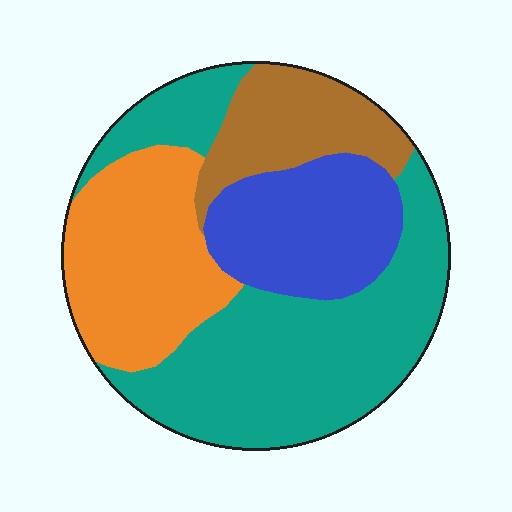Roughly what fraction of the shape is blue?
Blue takes up about one fifth (1/5) of the shape.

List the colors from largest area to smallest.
From largest to smallest: teal, orange, blue, brown.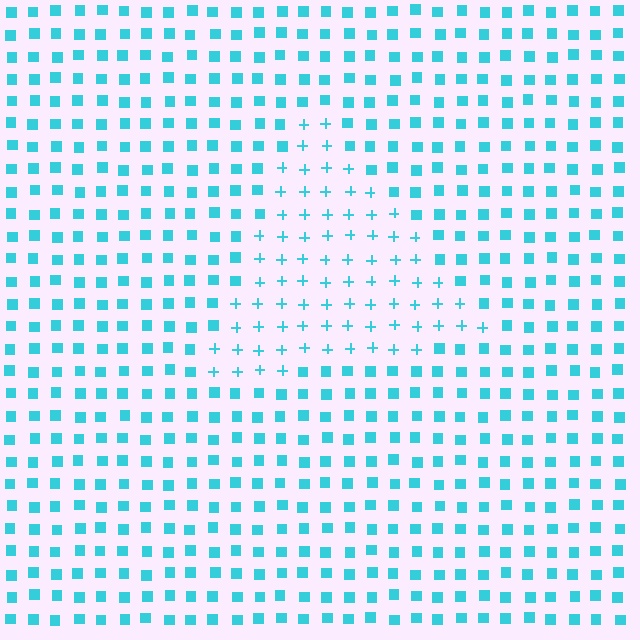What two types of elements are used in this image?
The image uses plus signs inside the triangle region and squares outside it.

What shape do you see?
I see a triangle.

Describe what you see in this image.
The image is filled with small cyan elements arranged in a uniform grid. A triangle-shaped region contains plus signs, while the surrounding area contains squares. The boundary is defined purely by the change in element shape.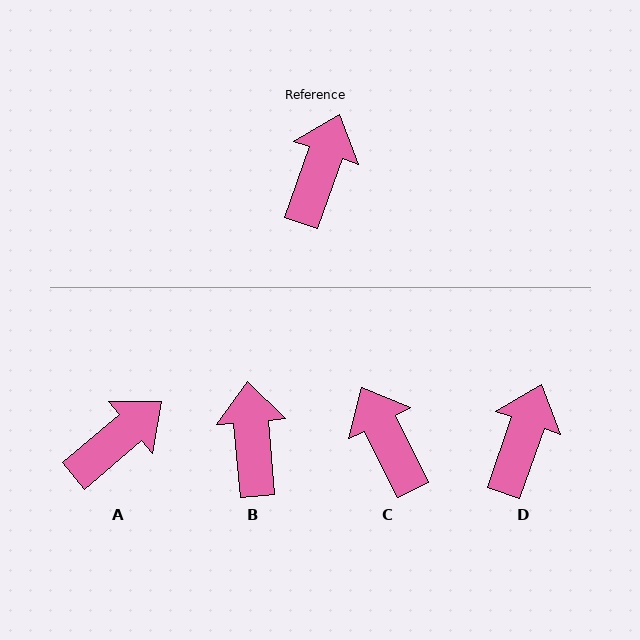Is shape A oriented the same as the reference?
No, it is off by about 30 degrees.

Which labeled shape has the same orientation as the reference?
D.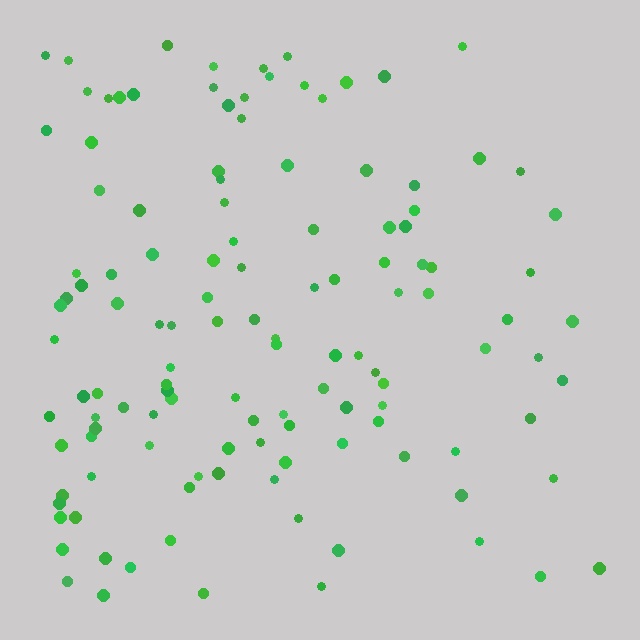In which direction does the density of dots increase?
From right to left, with the left side densest.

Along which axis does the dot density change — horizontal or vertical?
Horizontal.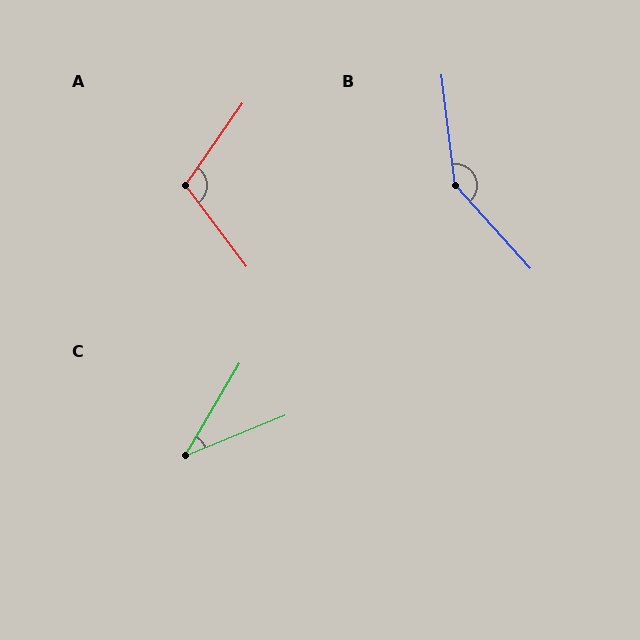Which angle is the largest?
B, at approximately 145 degrees.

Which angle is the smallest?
C, at approximately 37 degrees.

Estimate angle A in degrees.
Approximately 108 degrees.